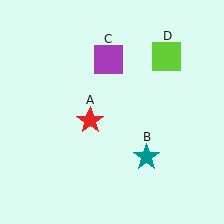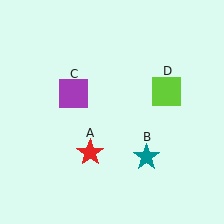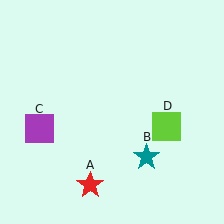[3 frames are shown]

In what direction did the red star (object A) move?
The red star (object A) moved down.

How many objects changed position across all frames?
3 objects changed position: red star (object A), purple square (object C), lime square (object D).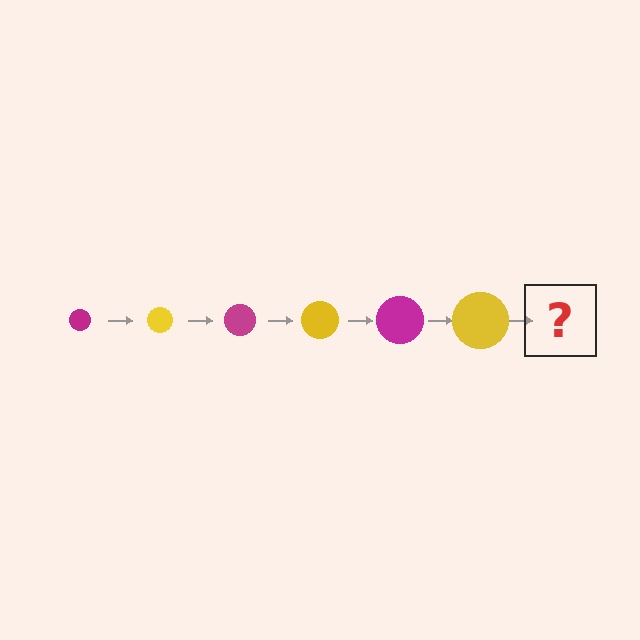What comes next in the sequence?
The next element should be a magenta circle, larger than the previous one.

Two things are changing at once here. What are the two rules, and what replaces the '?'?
The two rules are that the circle grows larger each step and the color cycles through magenta and yellow. The '?' should be a magenta circle, larger than the previous one.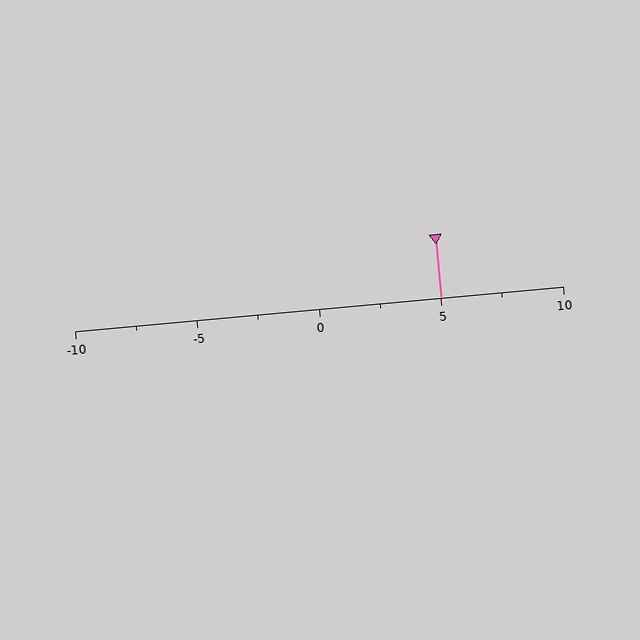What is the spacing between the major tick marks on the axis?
The major ticks are spaced 5 apart.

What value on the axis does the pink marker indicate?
The marker indicates approximately 5.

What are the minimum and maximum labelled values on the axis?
The axis runs from -10 to 10.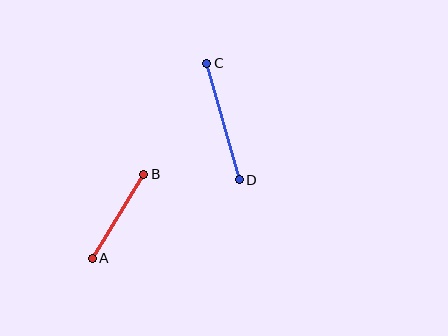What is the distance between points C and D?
The distance is approximately 121 pixels.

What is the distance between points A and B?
The distance is approximately 99 pixels.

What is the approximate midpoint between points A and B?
The midpoint is at approximately (118, 216) pixels.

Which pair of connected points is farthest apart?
Points C and D are farthest apart.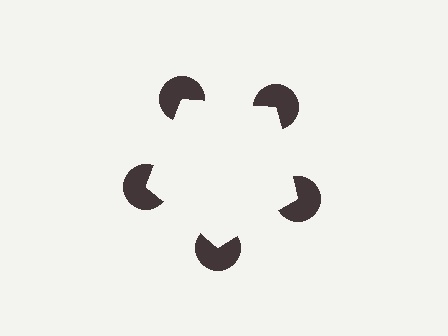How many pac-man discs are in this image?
There are 5 — one at each vertex of the illusory pentagon.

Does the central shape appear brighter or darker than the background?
It typically appears slightly brighter than the background, even though no actual brightness change is drawn.